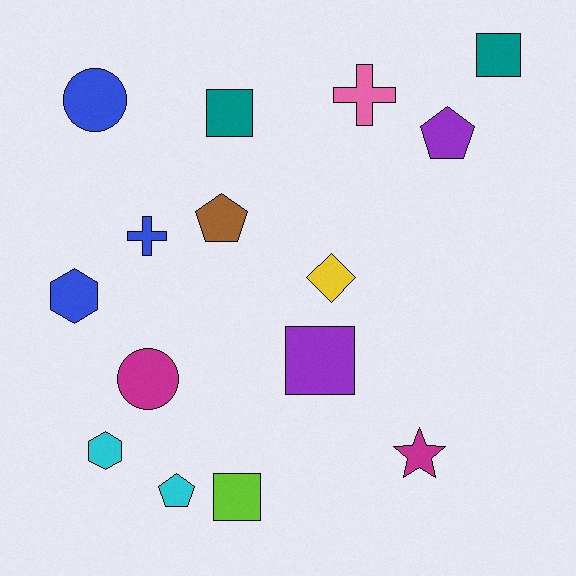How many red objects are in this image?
There are no red objects.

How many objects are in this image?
There are 15 objects.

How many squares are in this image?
There are 4 squares.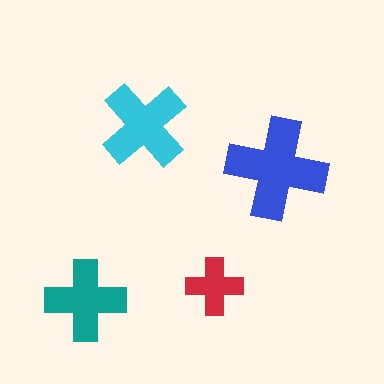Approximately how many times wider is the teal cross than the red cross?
About 1.5 times wider.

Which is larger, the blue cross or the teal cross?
The blue one.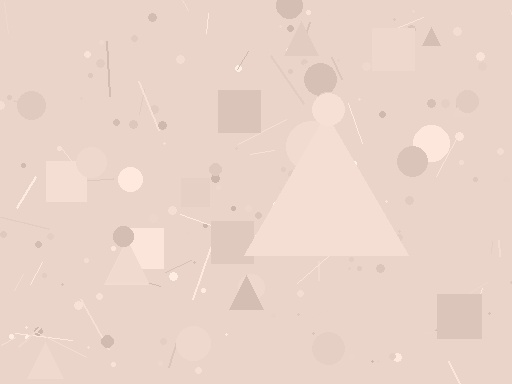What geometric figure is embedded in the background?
A triangle is embedded in the background.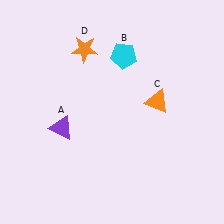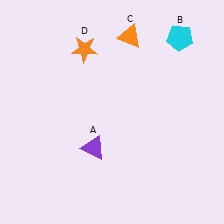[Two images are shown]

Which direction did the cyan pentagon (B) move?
The cyan pentagon (B) moved right.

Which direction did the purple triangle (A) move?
The purple triangle (A) moved right.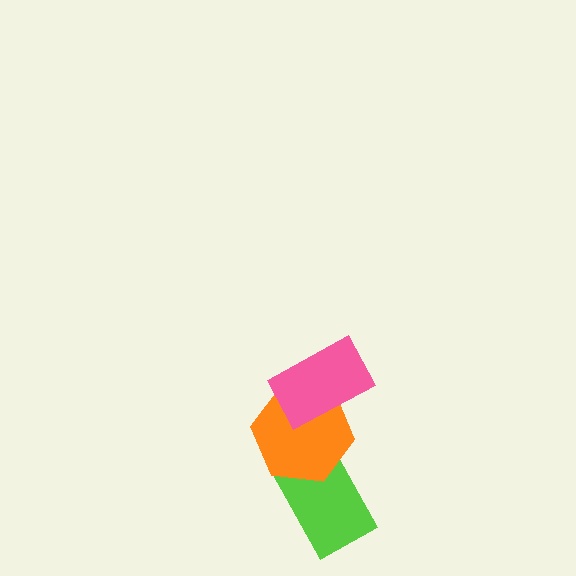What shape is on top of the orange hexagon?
The pink rectangle is on top of the orange hexagon.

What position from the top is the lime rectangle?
The lime rectangle is 3rd from the top.